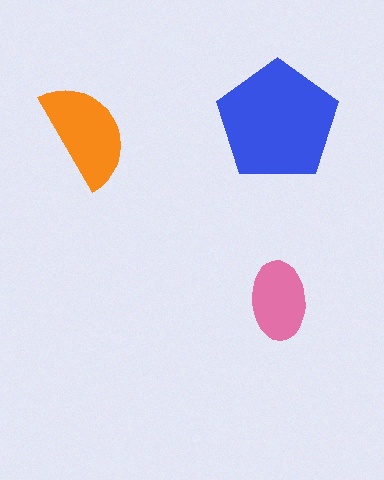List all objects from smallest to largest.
The pink ellipse, the orange semicircle, the blue pentagon.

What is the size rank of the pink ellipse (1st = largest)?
3rd.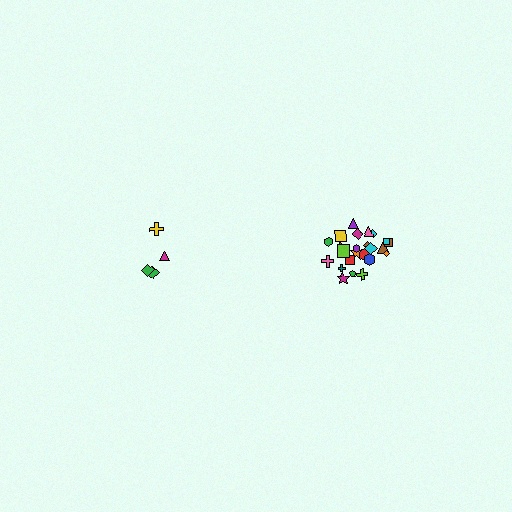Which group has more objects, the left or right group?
The right group.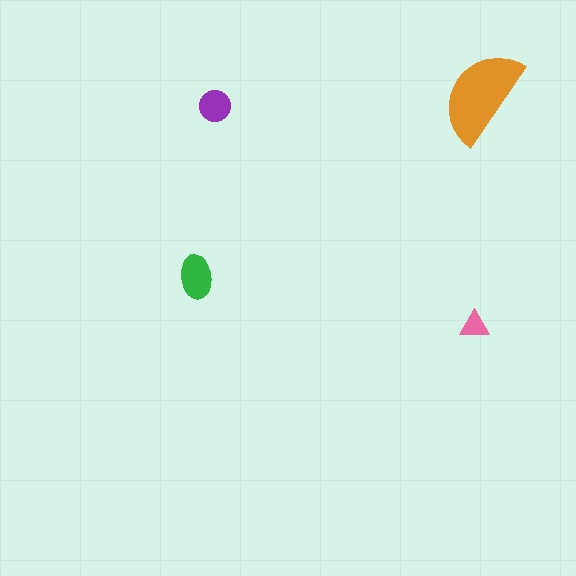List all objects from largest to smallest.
The orange semicircle, the green ellipse, the purple circle, the pink triangle.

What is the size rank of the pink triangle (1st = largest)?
4th.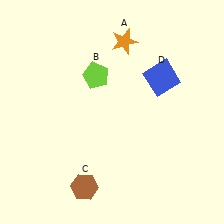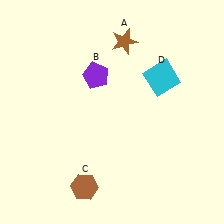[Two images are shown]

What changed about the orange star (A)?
In Image 1, A is orange. In Image 2, it changed to brown.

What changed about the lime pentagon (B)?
In Image 1, B is lime. In Image 2, it changed to purple.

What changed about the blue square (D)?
In Image 1, D is blue. In Image 2, it changed to cyan.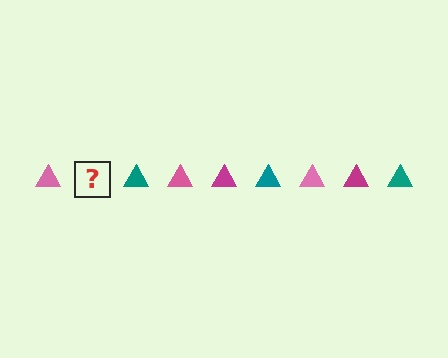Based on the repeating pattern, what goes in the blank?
The blank should be a magenta triangle.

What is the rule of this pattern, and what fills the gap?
The rule is that the pattern cycles through pink, magenta, teal triangles. The gap should be filled with a magenta triangle.